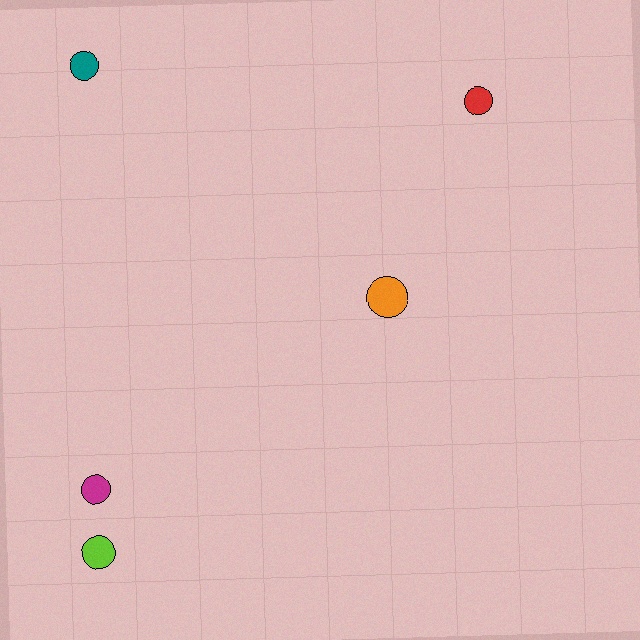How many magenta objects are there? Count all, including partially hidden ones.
There is 1 magenta object.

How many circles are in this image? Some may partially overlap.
There are 5 circles.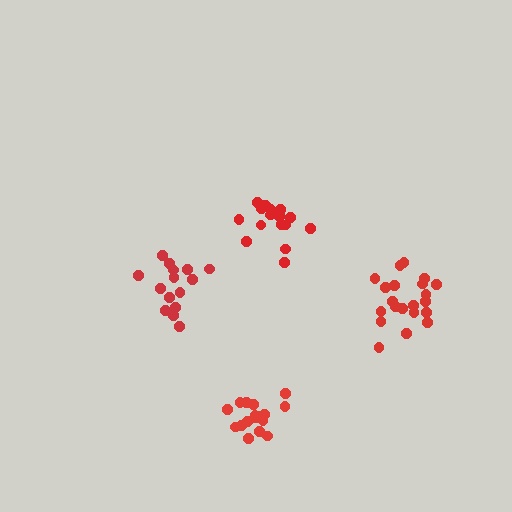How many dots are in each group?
Group 1: 15 dots, Group 2: 17 dots, Group 3: 18 dots, Group 4: 21 dots (71 total).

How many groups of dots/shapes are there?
There are 4 groups.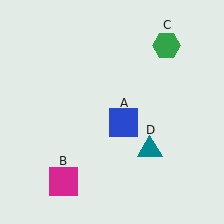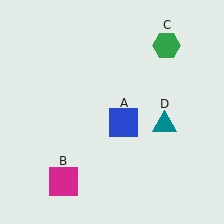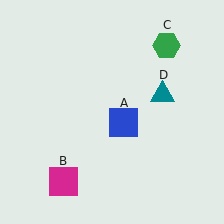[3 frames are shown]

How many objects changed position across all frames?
1 object changed position: teal triangle (object D).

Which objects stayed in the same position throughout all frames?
Blue square (object A) and magenta square (object B) and green hexagon (object C) remained stationary.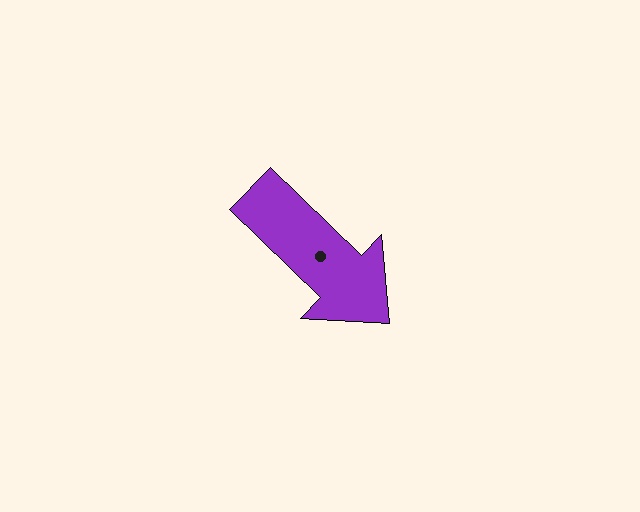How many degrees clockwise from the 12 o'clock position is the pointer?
Approximately 134 degrees.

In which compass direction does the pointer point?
Southeast.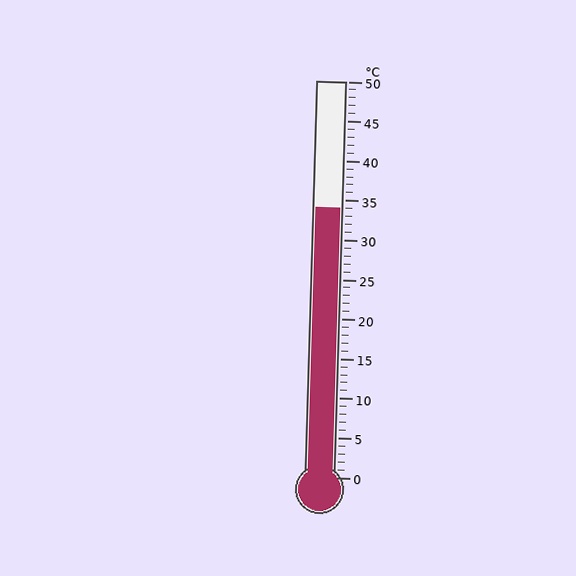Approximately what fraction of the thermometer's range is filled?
The thermometer is filled to approximately 70% of its range.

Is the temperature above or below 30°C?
The temperature is above 30°C.